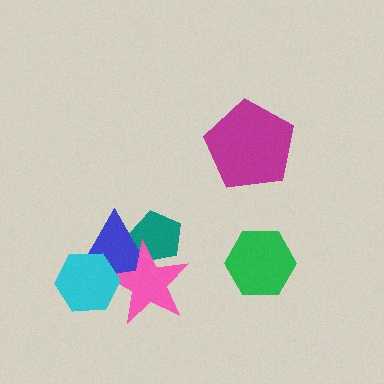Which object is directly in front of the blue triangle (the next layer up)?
The pink star is directly in front of the blue triangle.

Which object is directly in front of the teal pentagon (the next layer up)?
The blue triangle is directly in front of the teal pentagon.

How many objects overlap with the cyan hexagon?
2 objects overlap with the cyan hexagon.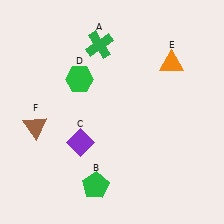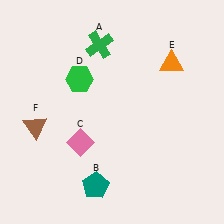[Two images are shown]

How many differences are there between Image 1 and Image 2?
There are 2 differences between the two images.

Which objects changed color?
B changed from green to teal. C changed from purple to pink.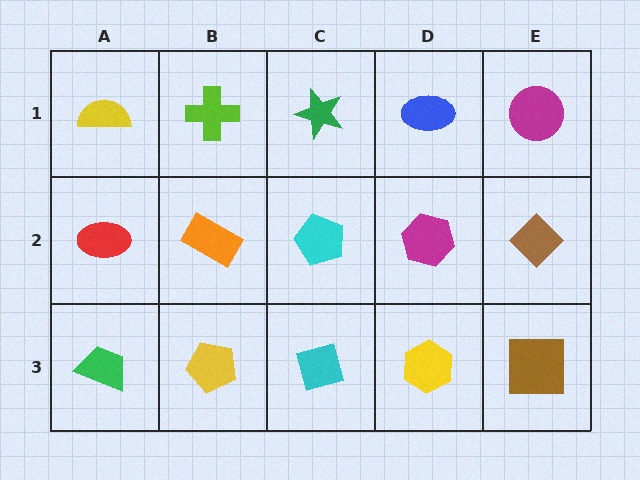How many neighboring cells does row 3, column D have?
3.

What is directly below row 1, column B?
An orange rectangle.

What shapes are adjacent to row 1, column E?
A brown diamond (row 2, column E), a blue ellipse (row 1, column D).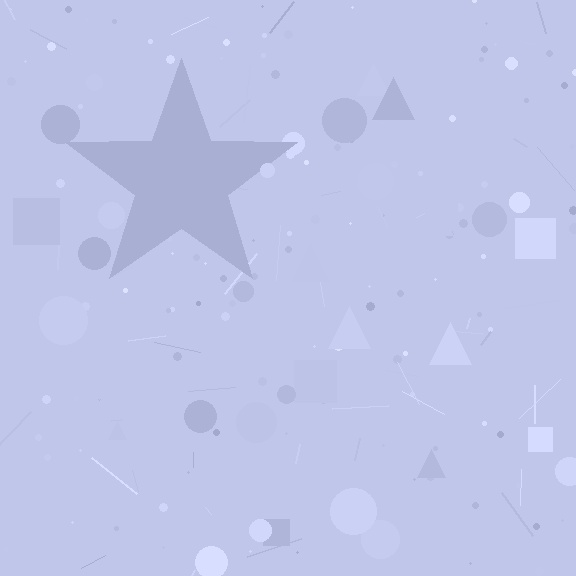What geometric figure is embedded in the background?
A star is embedded in the background.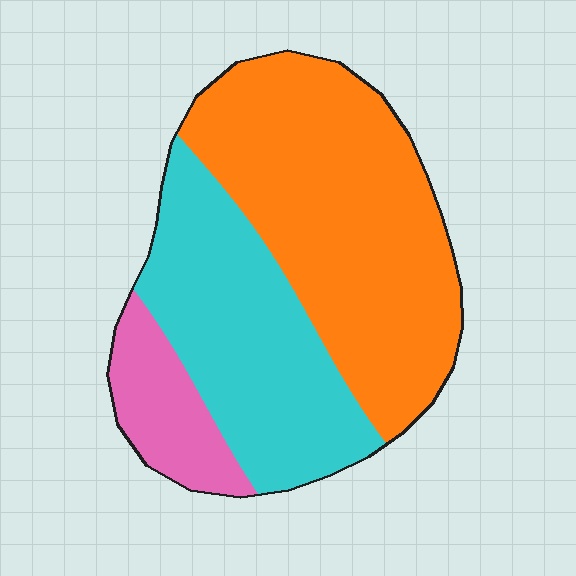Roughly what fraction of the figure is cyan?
Cyan covers roughly 35% of the figure.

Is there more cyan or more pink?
Cyan.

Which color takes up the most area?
Orange, at roughly 50%.